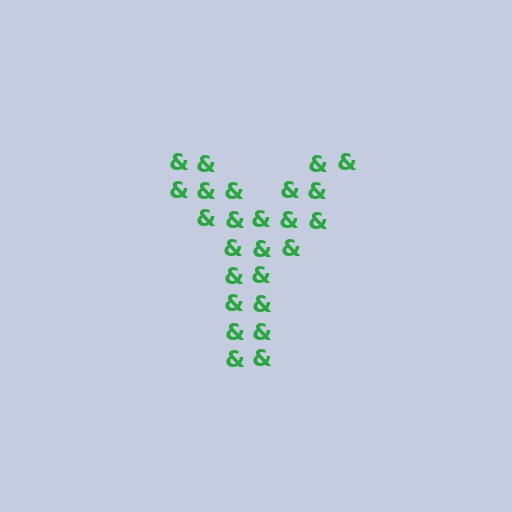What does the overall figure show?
The overall figure shows the letter Y.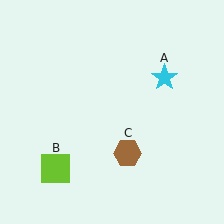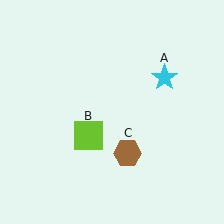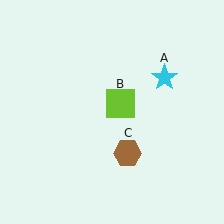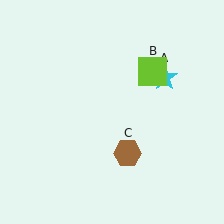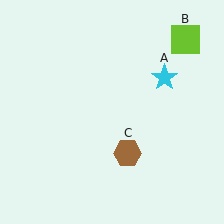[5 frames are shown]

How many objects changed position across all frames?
1 object changed position: lime square (object B).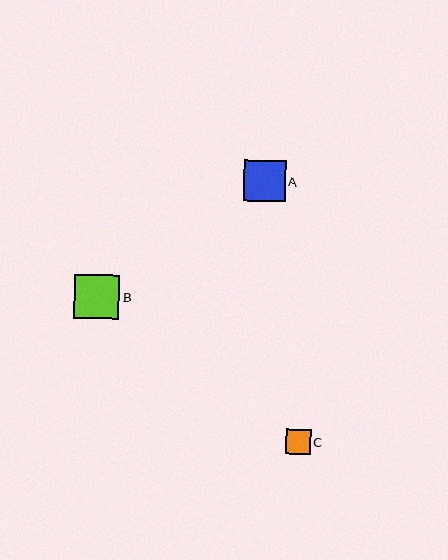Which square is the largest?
Square B is the largest with a size of approximately 45 pixels.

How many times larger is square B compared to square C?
Square B is approximately 1.8 times the size of square C.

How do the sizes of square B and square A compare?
Square B and square A are approximately the same size.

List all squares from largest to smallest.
From largest to smallest: B, A, C.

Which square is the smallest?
Square C is the smallest with a size of approximately 25 pixels.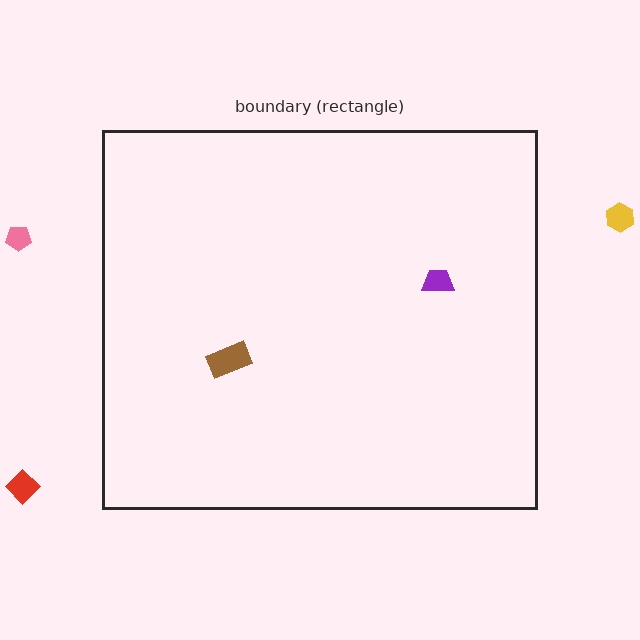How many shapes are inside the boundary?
2 inside, 3 outside.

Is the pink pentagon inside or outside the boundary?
Outside.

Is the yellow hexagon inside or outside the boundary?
Outside.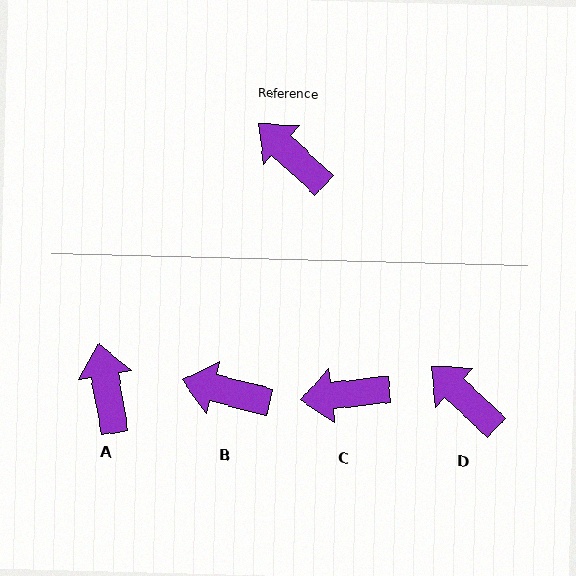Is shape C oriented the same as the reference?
No, it is off by about 50 degrees.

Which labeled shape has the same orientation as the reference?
D.